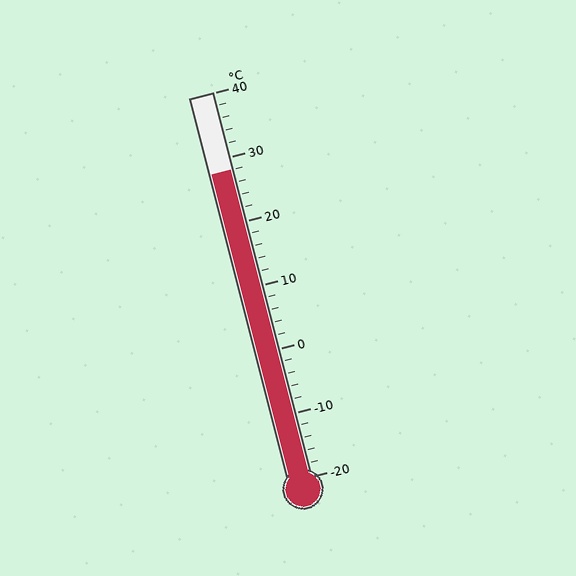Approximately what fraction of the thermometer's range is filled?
The thermometer is filled to approximately 80% of its range.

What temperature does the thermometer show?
The thermometer shows approximately 28°C.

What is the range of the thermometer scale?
The thermometer scale ranges from -20°C to 40°C.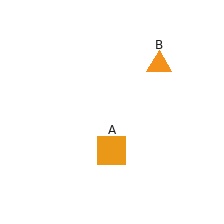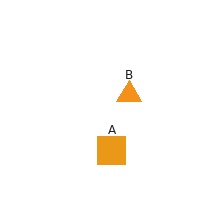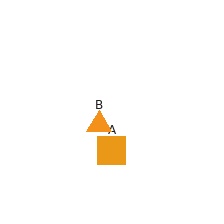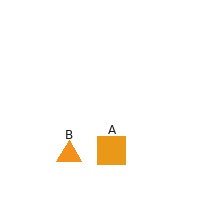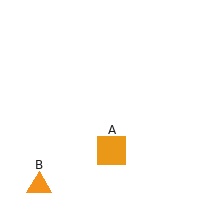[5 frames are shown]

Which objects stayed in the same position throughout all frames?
Orange square (object A) remained stationary.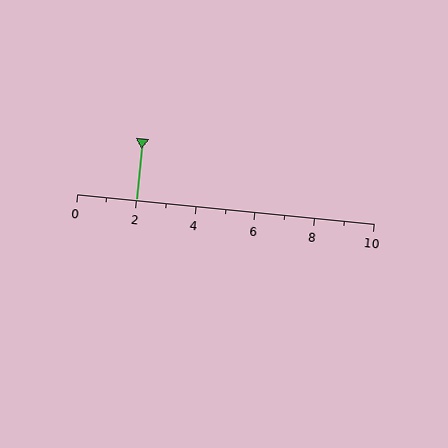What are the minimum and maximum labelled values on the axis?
The axis runs from 0 to 10.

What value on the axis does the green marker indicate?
The marker indicates approximately 2.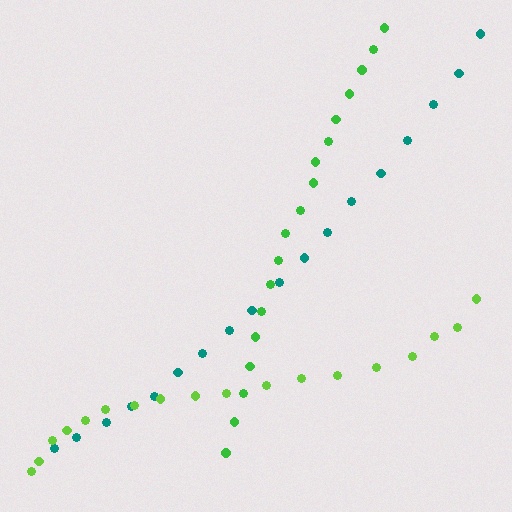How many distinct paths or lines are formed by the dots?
There are 3 distinct paths.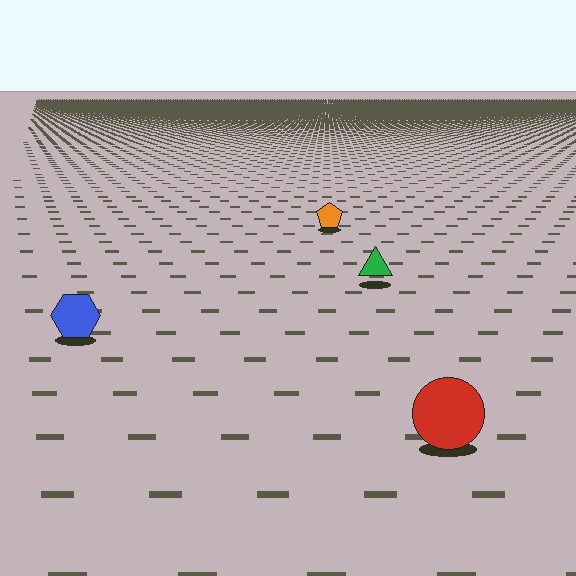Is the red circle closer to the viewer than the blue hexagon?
Yes. The red circle is closer — you can tell from the texture gradient: the ground texture is coarser near it.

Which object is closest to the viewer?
The red circle is closest. The texture marks near it are larger and more spread out.